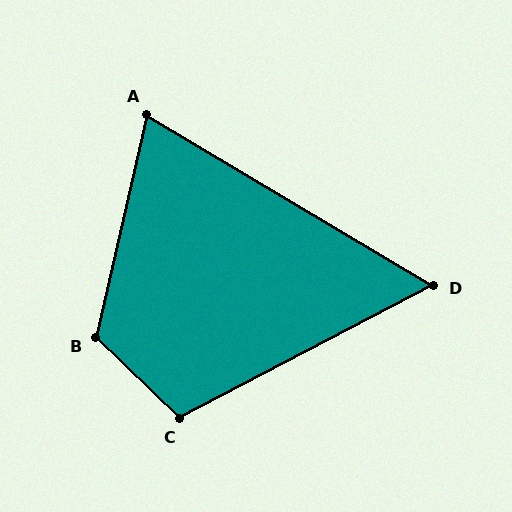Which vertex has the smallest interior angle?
D, at approximately 58 degrees.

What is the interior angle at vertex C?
Approximately 108 degrees (obtuse).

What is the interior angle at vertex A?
Approximately 72 degrees (acute).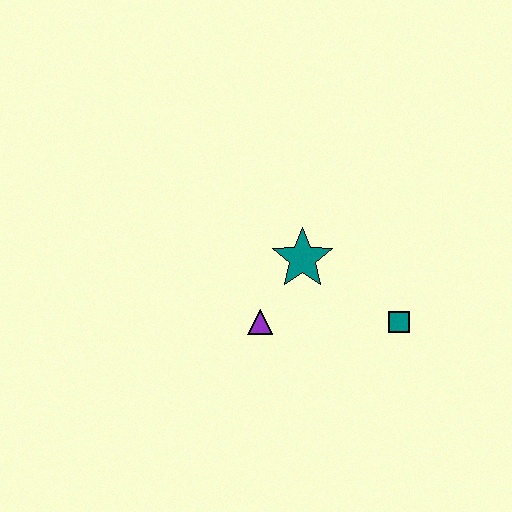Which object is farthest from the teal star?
The teal square is farthest from the teal star.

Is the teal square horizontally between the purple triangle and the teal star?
No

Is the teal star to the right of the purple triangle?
Yes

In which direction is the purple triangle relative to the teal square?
The purple triangle is to the left of the teal square.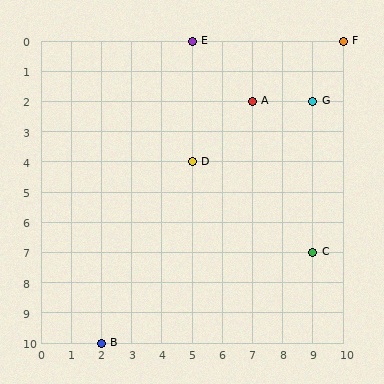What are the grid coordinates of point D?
Point D is at grid coordinates (5, 4).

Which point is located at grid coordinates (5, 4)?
Point D is at (5, 4).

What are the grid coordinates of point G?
Point G is at grid coordinates (9, 2).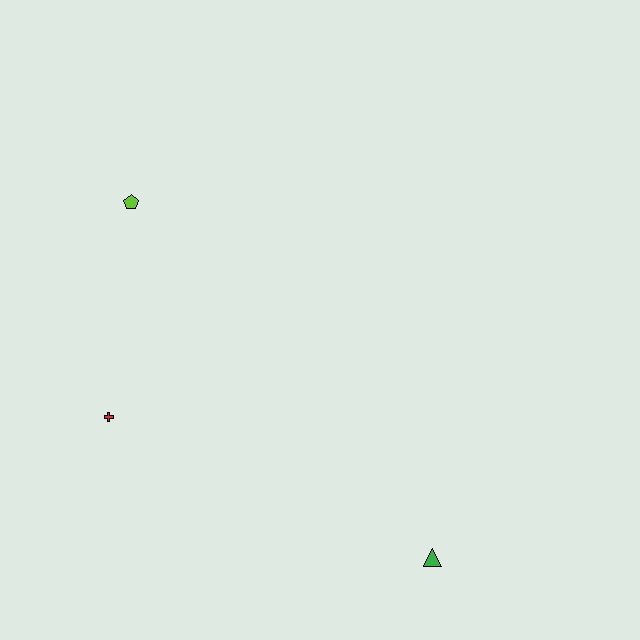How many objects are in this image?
There are 3 objects.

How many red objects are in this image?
There is 1 red object.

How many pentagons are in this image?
There is 1 pentagon.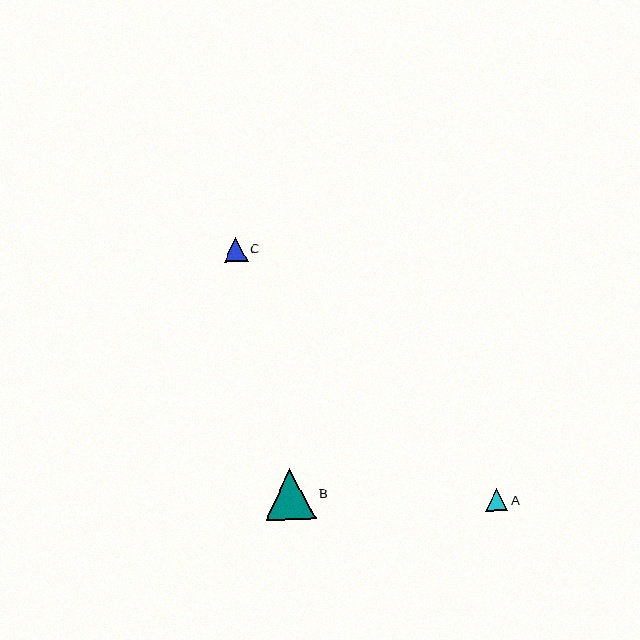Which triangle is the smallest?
Triangle A is the smallest with a size of approximately 22 pixels.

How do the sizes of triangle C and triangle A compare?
Triangle C and triangle A are approximately the same size.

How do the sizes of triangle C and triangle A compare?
Triangle C and triangle A are approximately the same size.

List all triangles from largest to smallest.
From largest to smallest: B, C, A.